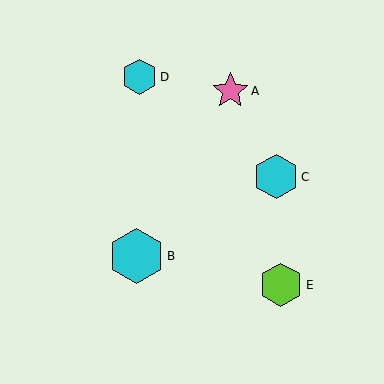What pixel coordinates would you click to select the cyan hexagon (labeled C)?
Click at (276, 177) to select the cyan hexagon C.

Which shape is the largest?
The cyan hexagon (labeled B) is the largest.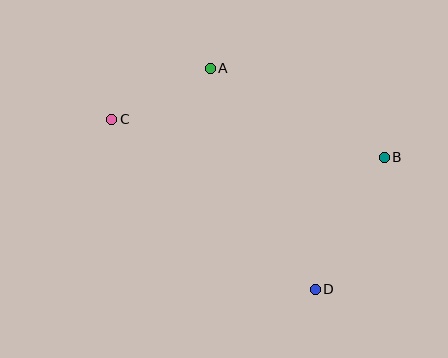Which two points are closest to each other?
Points A and C are closest to each other.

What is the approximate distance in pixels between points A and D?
The distance between A and D is approximately 245 pixels.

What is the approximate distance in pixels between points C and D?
The distance between C and D is approximately 265 pixels.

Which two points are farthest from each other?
Points B and C are farthest from each other.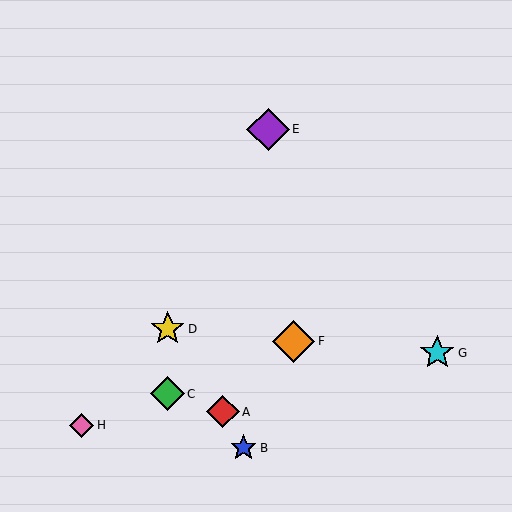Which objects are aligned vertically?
Objects C, D are aligned vertically.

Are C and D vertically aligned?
Yes, both are at x≈168.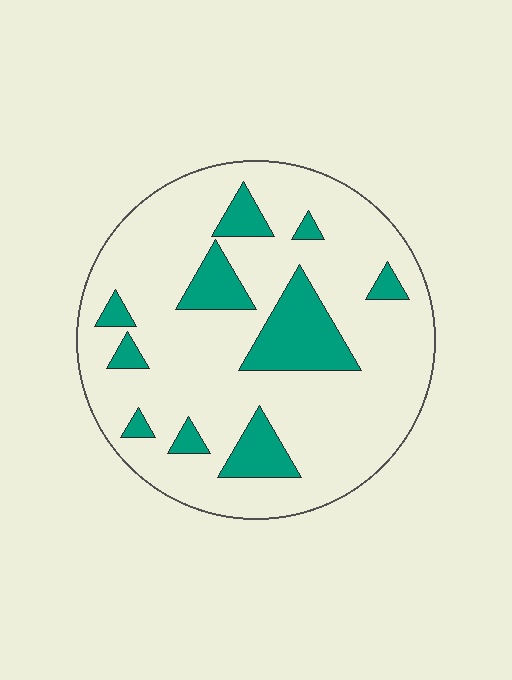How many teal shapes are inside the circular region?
10.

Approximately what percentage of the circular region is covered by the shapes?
Approximately 20%.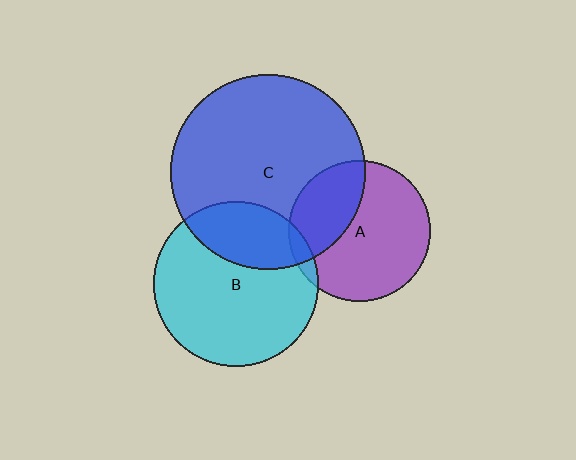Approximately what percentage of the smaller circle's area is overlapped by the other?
Approximately 35%.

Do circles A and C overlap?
Yes.